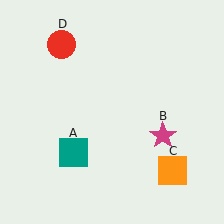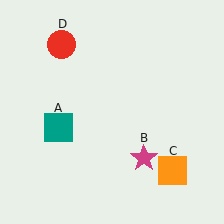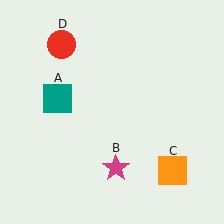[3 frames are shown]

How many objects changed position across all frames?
2 objects changed position: teal square (object A), magenta star (object B).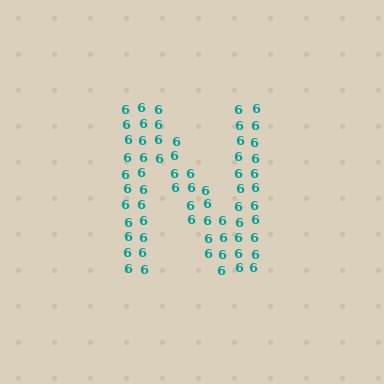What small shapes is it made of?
It is made of small digit 6's.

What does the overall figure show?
The overall figure shows the letter N.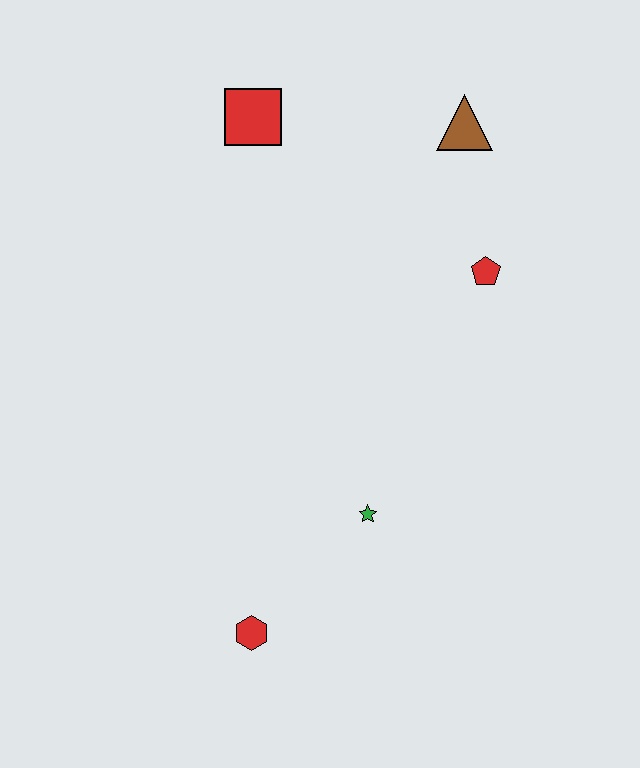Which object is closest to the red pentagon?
The brown triangle is closest to the red pentagon.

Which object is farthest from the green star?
The red square is farthest from the green star.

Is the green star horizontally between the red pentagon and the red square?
Yes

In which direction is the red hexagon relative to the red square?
The red hexagon is below the red square.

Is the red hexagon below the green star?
Yes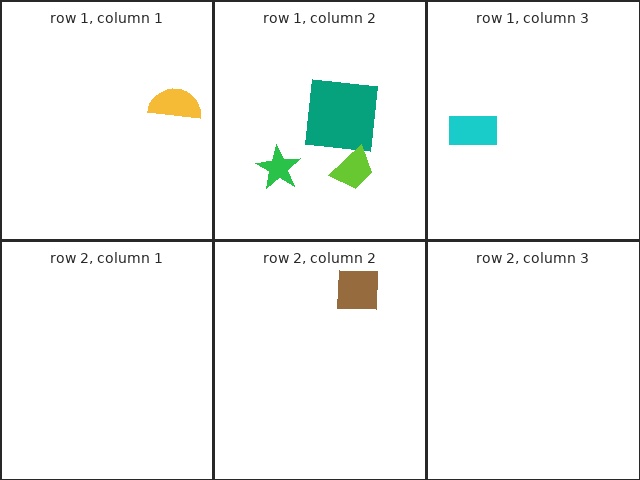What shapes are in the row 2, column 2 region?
The brown square.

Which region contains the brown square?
The row 2, column 2 region.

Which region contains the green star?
The row 1, column 2 region.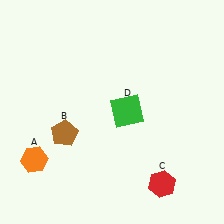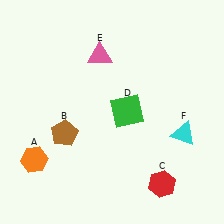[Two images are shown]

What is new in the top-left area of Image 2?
A pink triangle (E) was added in the top-left area of Image 2.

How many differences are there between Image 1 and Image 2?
There are 2 differences between the two images.